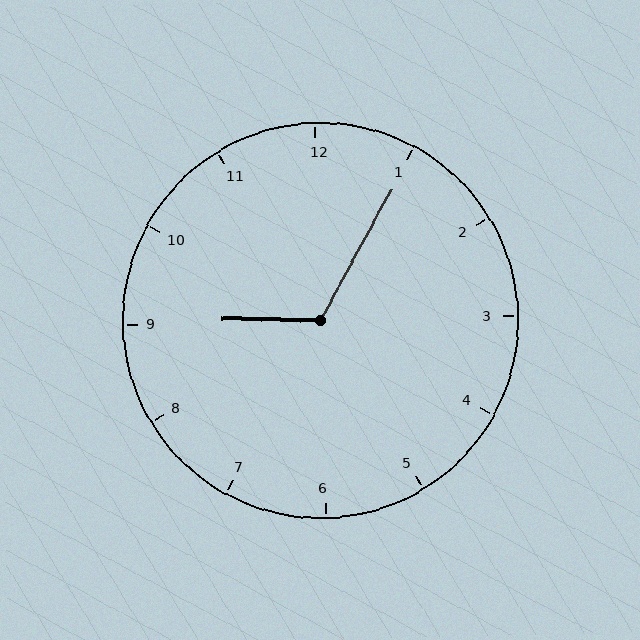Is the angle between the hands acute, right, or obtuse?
It is obtuse.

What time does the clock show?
9:05.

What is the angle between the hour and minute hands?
Approximately 118 degrees.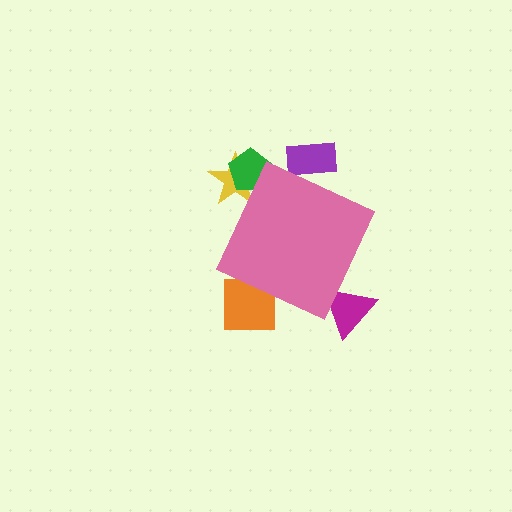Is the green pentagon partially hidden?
Yes, the green pentagon is partially hidden behind the pink diamond.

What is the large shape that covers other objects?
A pink diamond.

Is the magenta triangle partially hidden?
Yes, the magenta triangle is partially hidden behind the pink diamond.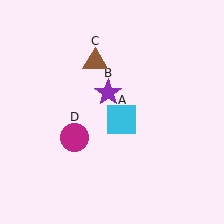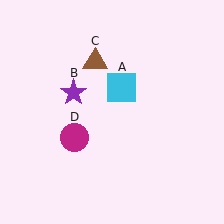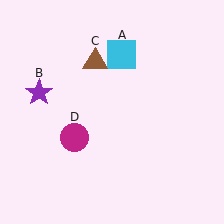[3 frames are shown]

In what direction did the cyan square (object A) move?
The cyan square (object A) moved up.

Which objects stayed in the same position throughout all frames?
Brown triangle (object C) and magenta circle (object D) remained stationary.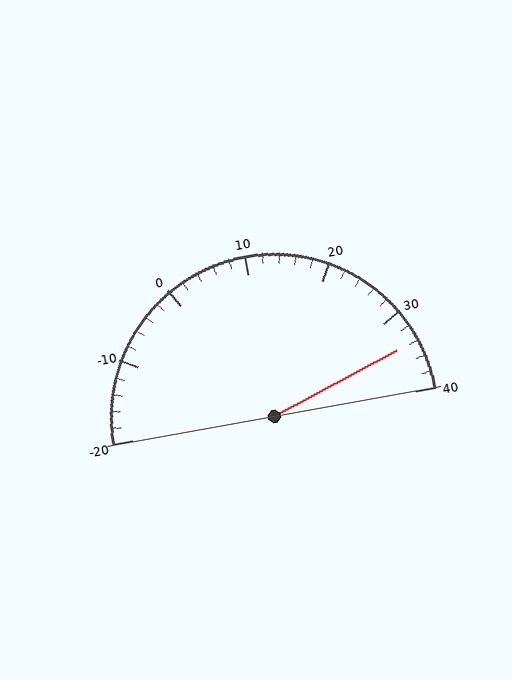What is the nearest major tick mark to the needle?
The nearest major tick mark is 30.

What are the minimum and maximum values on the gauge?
The gauge ranges from -20 to 40.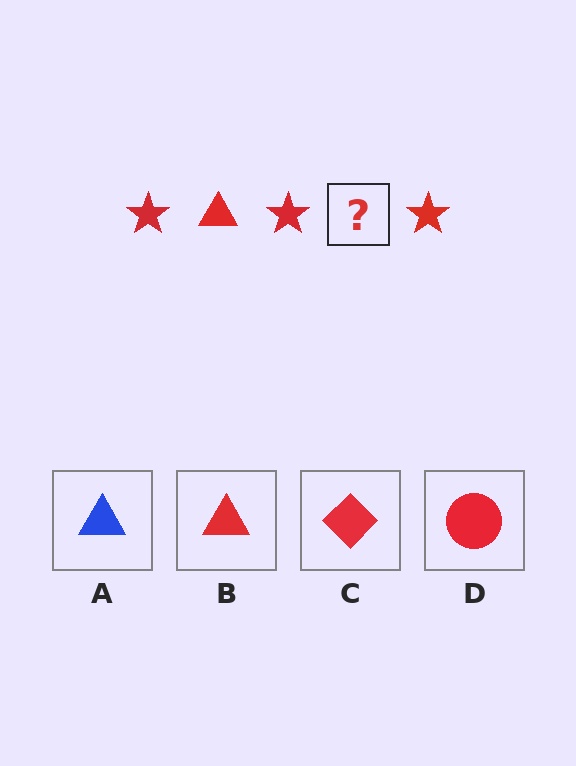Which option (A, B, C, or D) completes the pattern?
B.